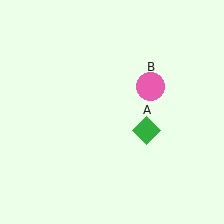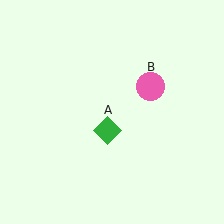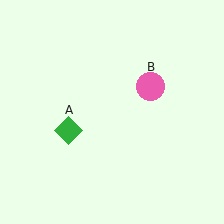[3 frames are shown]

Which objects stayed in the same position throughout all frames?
Pink circle (object B) remained stationary.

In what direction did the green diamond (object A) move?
The green diamond (object A) moved left.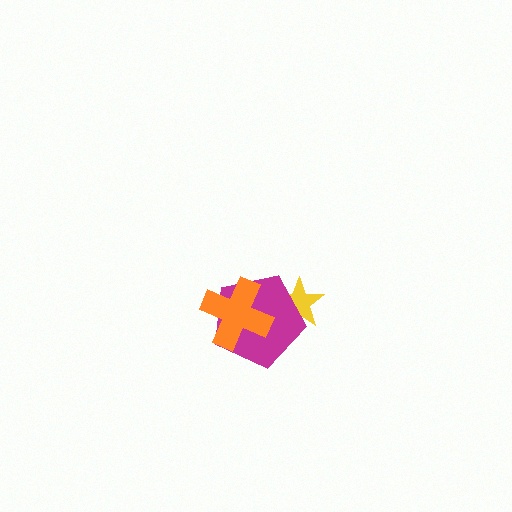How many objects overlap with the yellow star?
1 object overlaps with the yellow star.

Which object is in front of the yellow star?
The magenta pentagon is in front of the yellow star.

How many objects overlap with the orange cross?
1 object overlaps with the orange cross.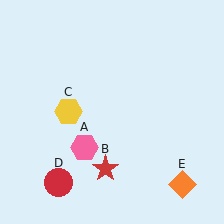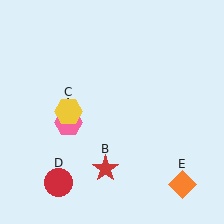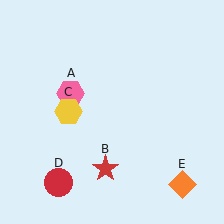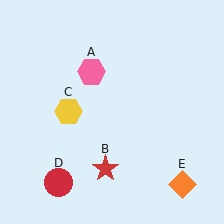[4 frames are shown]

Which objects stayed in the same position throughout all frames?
Red star (object B) and yellow hexagon (object C) and red circle (object D) and orange diamond (object E) remained stationary.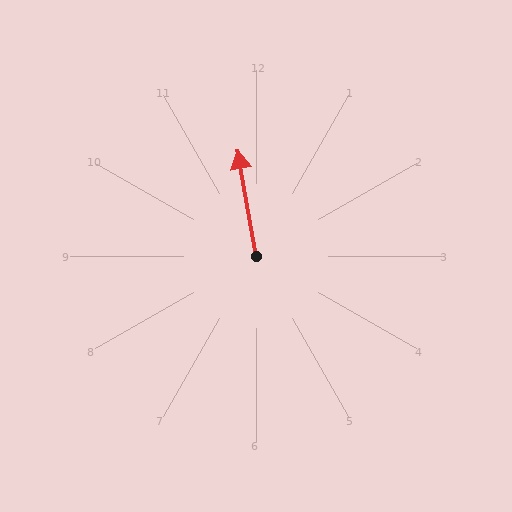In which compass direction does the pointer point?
North.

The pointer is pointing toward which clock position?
Roughly 12 o'clock.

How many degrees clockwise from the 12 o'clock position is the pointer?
Approximately 350 degrees.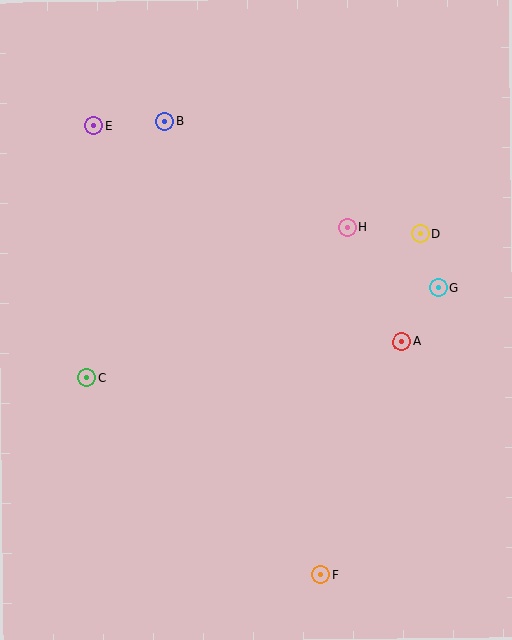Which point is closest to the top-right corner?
Point D is closest to the top-right corner.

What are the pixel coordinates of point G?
Point G is at (438, 288).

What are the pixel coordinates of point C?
Point C is at (86, 378).